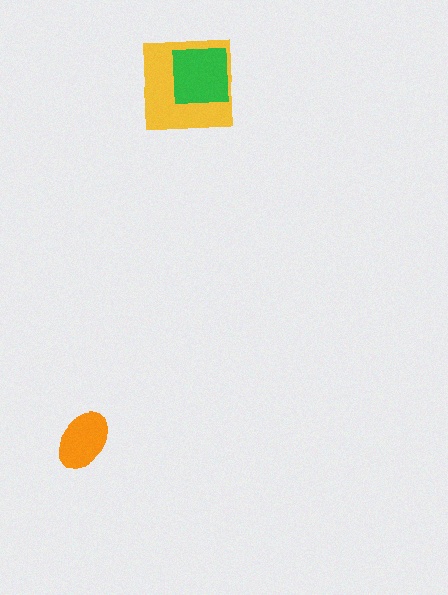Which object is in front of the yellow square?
The green square is in front of the yellow square.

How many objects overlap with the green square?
1 object overlaps with the green square.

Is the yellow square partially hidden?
Yes, it is partially covered by another shape.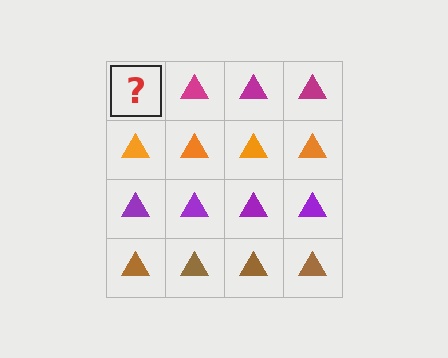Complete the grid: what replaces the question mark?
The question mark should be replaced with a magenta triangle.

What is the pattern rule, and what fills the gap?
The rule is that each row has a consistent color. The gap should be filled with a magenta triangle.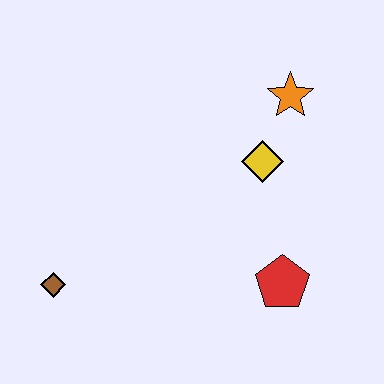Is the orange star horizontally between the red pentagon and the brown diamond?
No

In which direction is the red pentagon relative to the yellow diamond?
The red pentagon is below the yellow diamond.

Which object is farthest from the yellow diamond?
The brown diamond is farthest from the yellow diamond.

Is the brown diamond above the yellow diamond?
No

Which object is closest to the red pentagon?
The yellow diamond is closest to the red pentagon.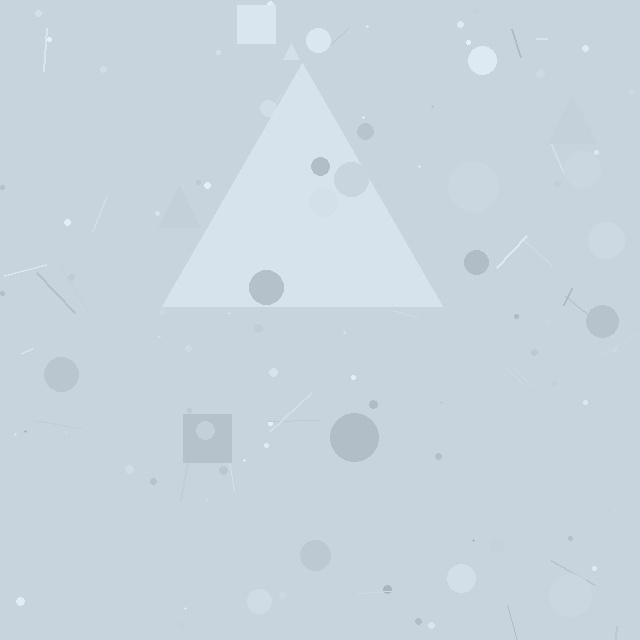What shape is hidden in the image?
A triangle is hidden in the image.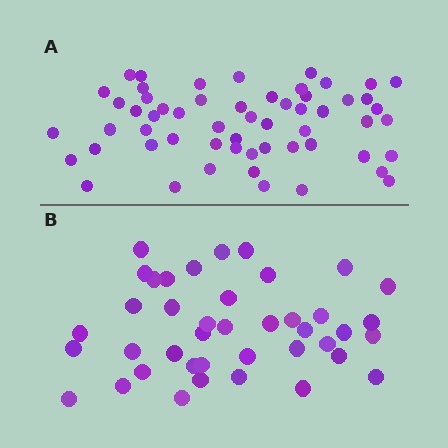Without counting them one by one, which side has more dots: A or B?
Region A (the top region) has more dots.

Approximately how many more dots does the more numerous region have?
Region A has approximately 15 more dots than region B.